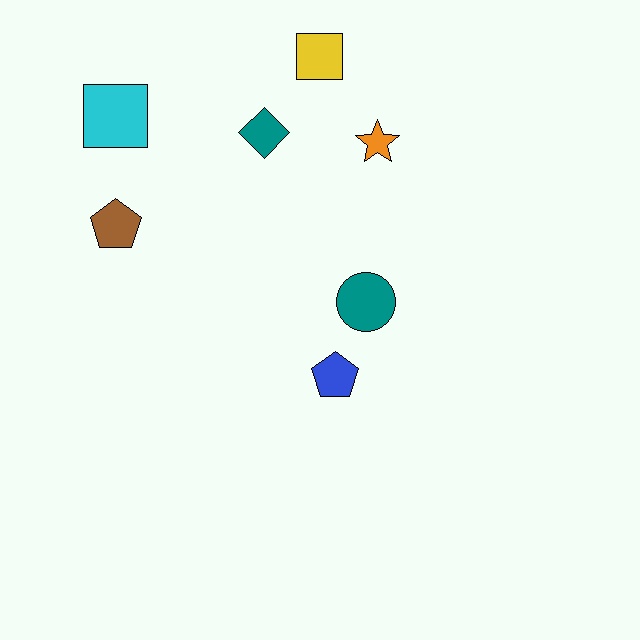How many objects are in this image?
There are 7 objects.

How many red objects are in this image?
There are no red objects.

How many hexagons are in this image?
There are no hexagons.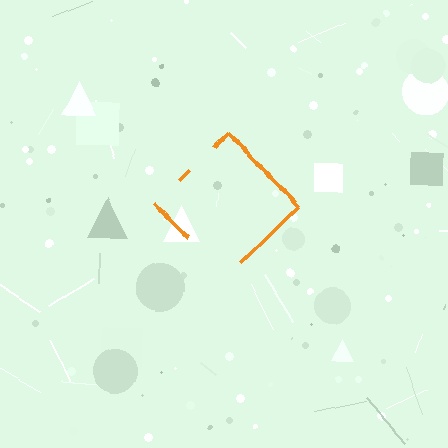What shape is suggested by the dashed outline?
The dashed outline suggests a diamond.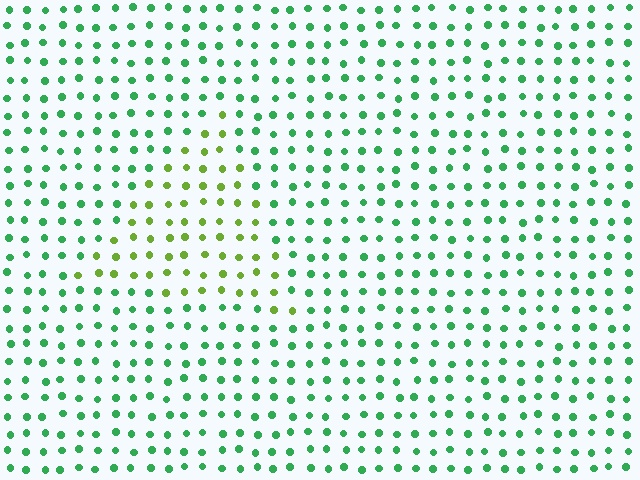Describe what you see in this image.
The image is filled with small green elements in a uniform arrangement. A triangle-shaped region is visible where the elements are tinted to a slightly different hue, forming a subtle color boundary.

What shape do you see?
I see a triangle.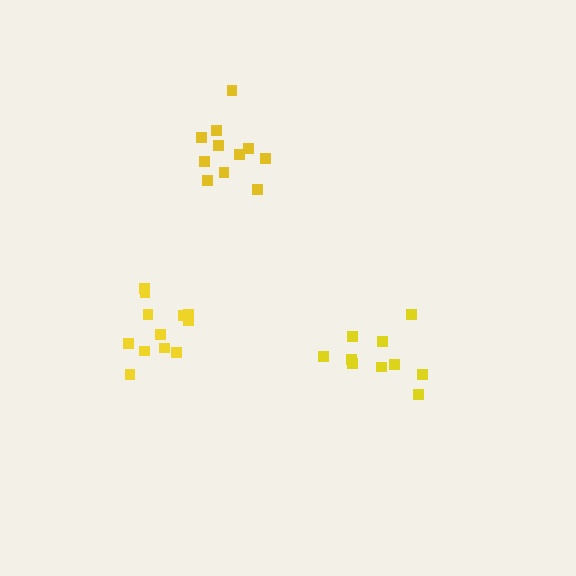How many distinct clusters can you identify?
There are 3 distinct clusters.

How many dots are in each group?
Group 1: 10 dots, Group 2: 12 dots, Group 3: 11 dots (33 total).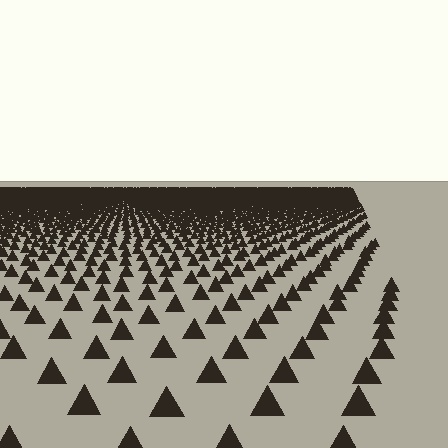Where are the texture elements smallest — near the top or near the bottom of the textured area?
Near the top.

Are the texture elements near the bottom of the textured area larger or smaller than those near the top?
Larger. Near the bottom, elements are closer to the viewer and appear at a bigger on-screen size.